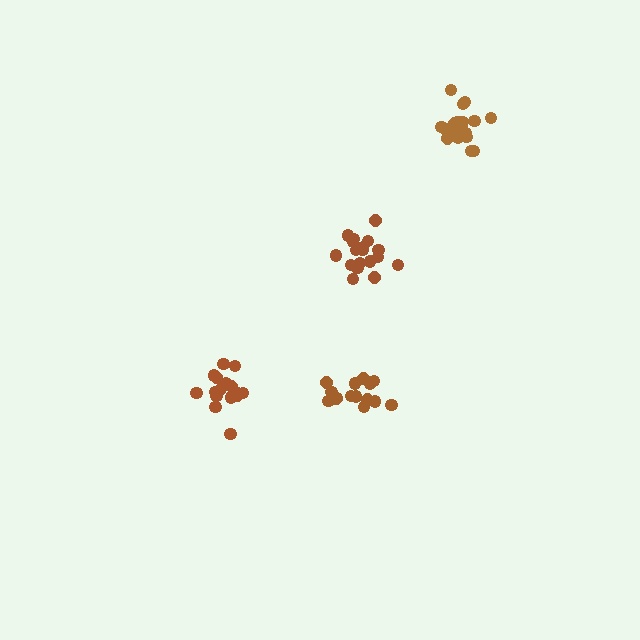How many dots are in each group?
Group 1: 18 dots, Group 2: 17 dots, Group 3: 15 dots, Group 4: 18 dots (68 total).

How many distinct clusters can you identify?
There are 4 distinct clusters.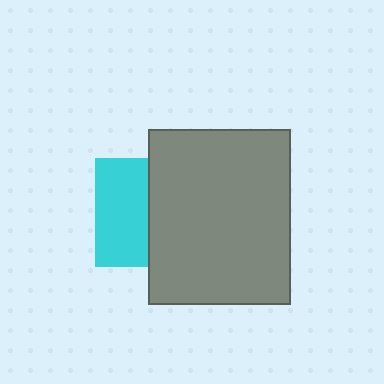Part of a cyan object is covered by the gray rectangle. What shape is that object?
It is a square.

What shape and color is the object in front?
The object in front is a gray rectangle.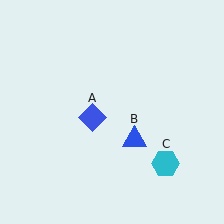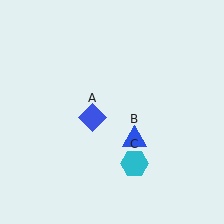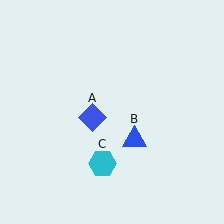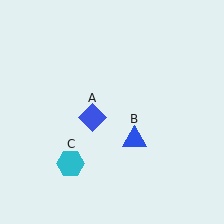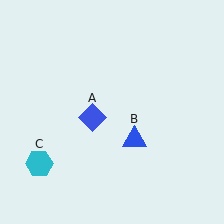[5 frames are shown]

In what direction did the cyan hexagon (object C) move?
The cyan hexagon (object C) moved left.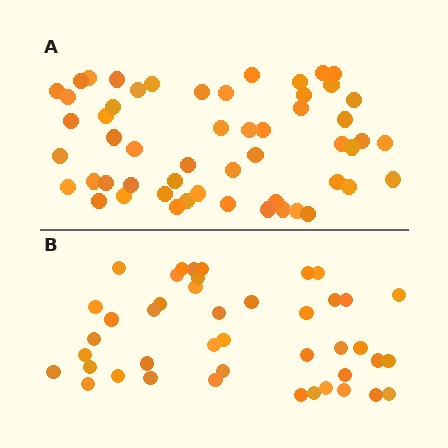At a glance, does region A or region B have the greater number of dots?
Region A (the top region) has more dots.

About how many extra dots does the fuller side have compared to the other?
Region A has roughly 12 or so more dots than region B.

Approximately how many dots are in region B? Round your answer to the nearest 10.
About 40 dots. (The exact count is 43, which rounds to 40.)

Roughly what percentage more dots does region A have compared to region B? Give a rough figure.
About 25% more.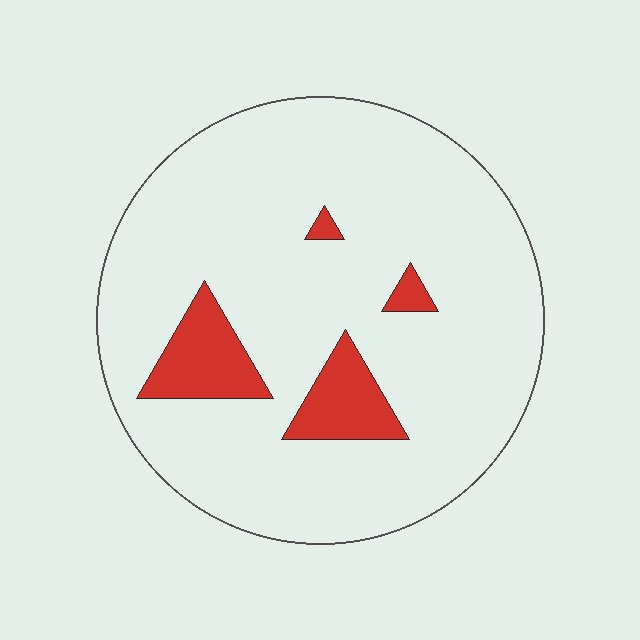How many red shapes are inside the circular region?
4.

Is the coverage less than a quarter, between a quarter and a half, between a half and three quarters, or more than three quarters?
Less than a quarter.